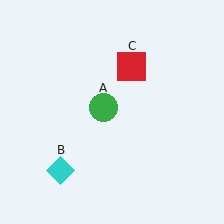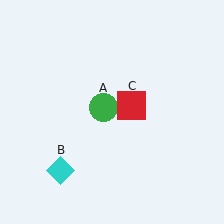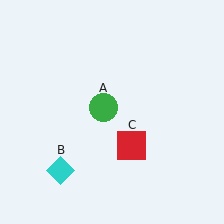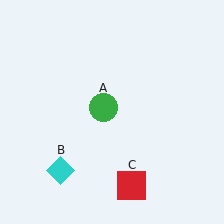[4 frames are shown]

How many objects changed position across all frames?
1 object changed position: red square (object C).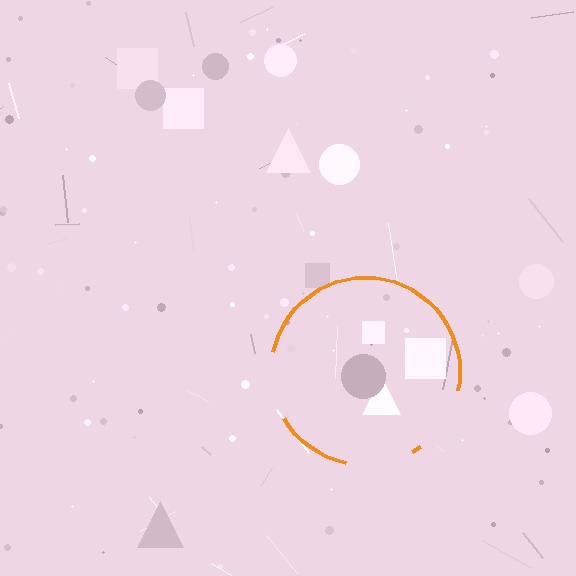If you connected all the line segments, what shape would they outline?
They would outline a circle.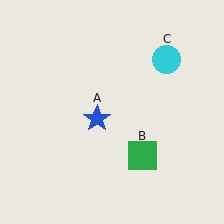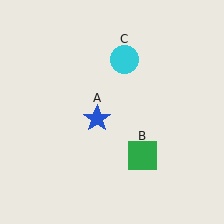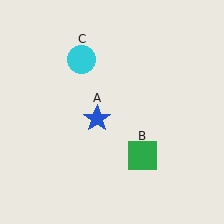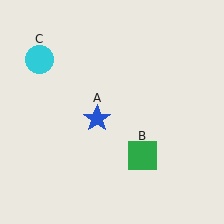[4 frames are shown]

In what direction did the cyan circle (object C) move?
The cyan circle (object C) moved left.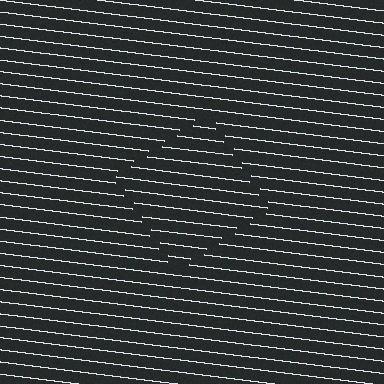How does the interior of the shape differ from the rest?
The interior of the shape contains the same grating, shifted by half a period — the contour is defined by the phase discontinuity where line-ends from the inner and outer gratings abut.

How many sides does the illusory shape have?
4 sides — the line-ends trace a square.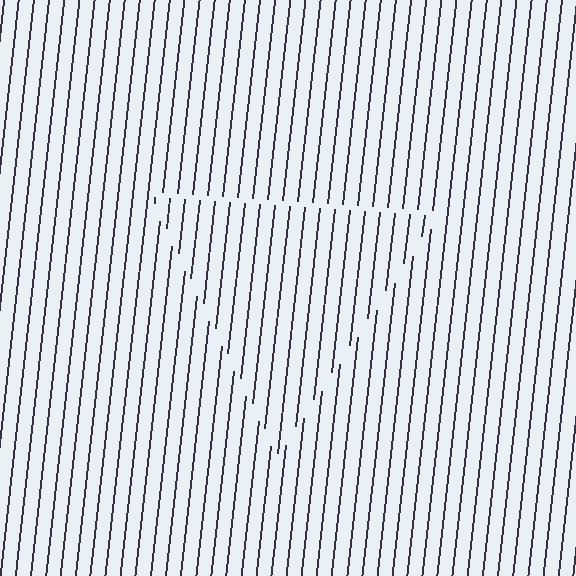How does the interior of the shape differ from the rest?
The interior of the shape contains the same grating, shifted by half a period — the contour is defined by the phase discontinuity where line-ends from the inner and outer gratings abut.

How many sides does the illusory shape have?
3 sides — the line-ends trace a triangle.